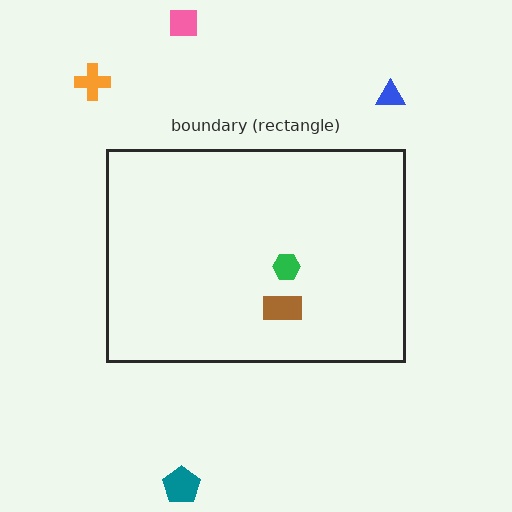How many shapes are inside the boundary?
2 inside, 4 outside.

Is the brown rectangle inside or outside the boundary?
Inside.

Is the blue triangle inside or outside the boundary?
Outside.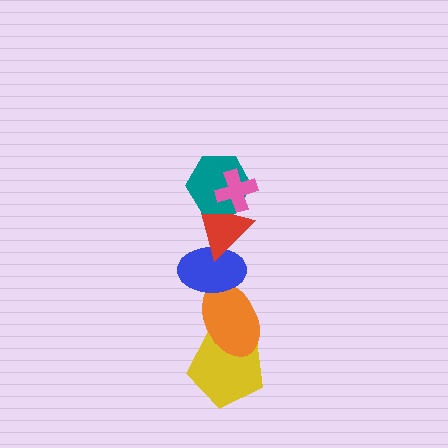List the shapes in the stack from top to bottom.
From top to bottom: the pink cross, the teal hexagon, the red triangle, the blue ellipse, the orange ellipse, the yellow pentagon.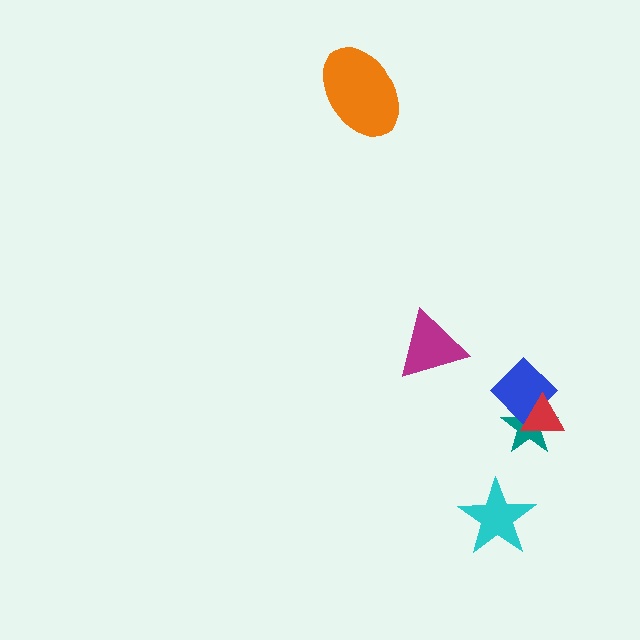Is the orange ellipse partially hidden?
No, no other shape covers it.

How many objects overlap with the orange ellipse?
0 objects overlap with the orange ellipse.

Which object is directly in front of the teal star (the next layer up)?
The blue diamond is directly in front of the teal star.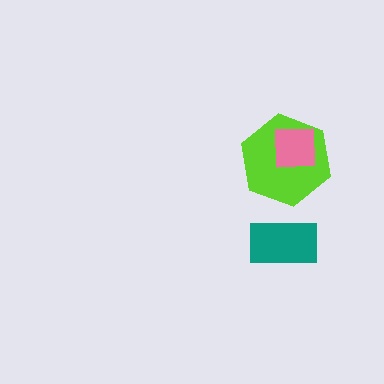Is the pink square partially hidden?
No, no other shape covers it.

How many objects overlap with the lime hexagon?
1 object overlaps with the lime hexagon.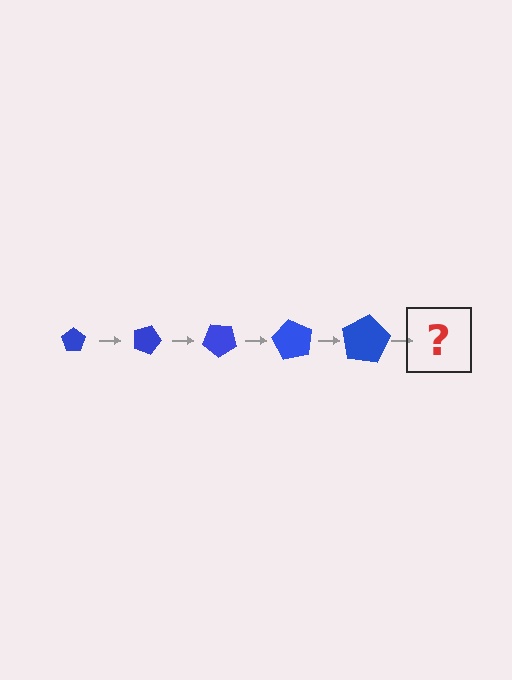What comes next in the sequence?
The next element should be a pentagon, larger than the previous one and rotated 100 degrees from the start.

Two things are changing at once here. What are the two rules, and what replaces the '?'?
The two rules are that the pentagon grows larger each step and it rotates 20 degrees each step. The '?' should be a pentagon, larger than the previous one and rotated 100 degrees from the start.